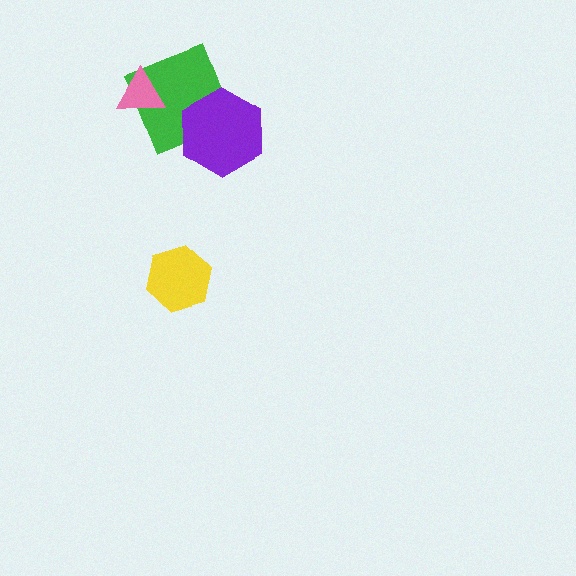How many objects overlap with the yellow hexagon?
0 objects overlap with the yellow hexagon.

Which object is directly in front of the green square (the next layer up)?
The pink triangle is directly in front of the green square.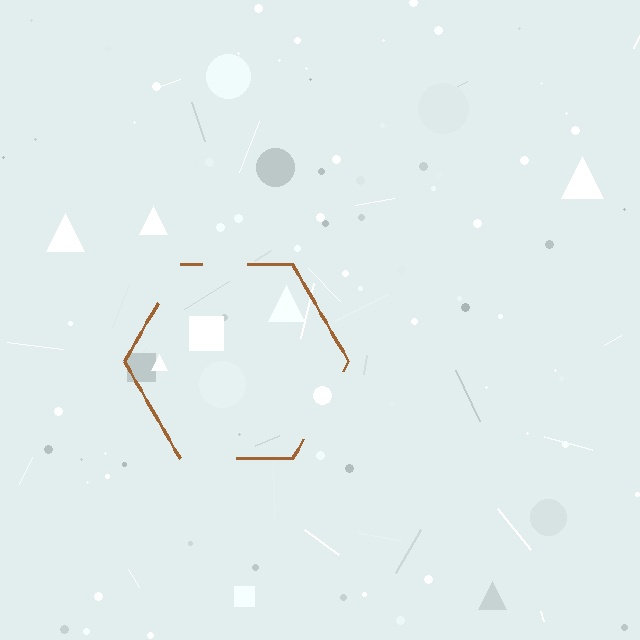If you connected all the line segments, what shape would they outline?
They would outline a hexagon.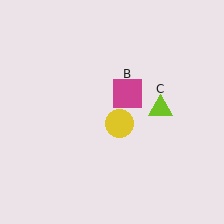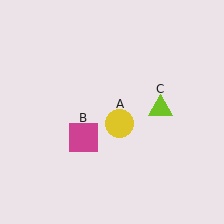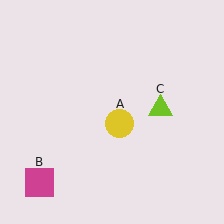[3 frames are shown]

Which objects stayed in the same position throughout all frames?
Yellow circle (object A) and lime triangle (object C) remained stationary.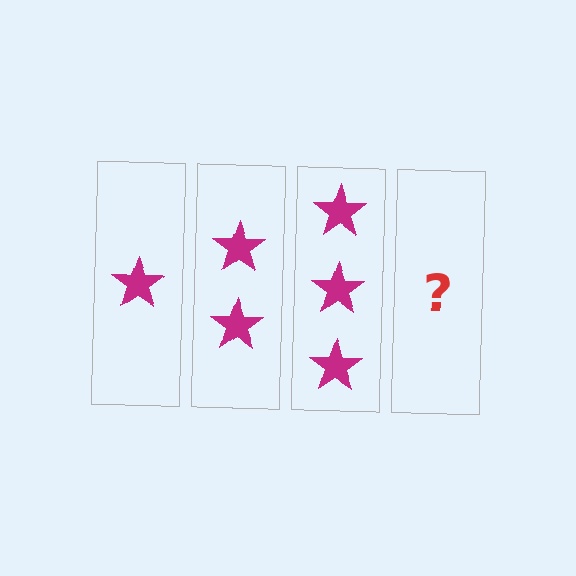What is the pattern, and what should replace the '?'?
The pattern is that each step adds one more star. The '?' should be 4 stars.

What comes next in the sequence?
The next element should be 4 stars.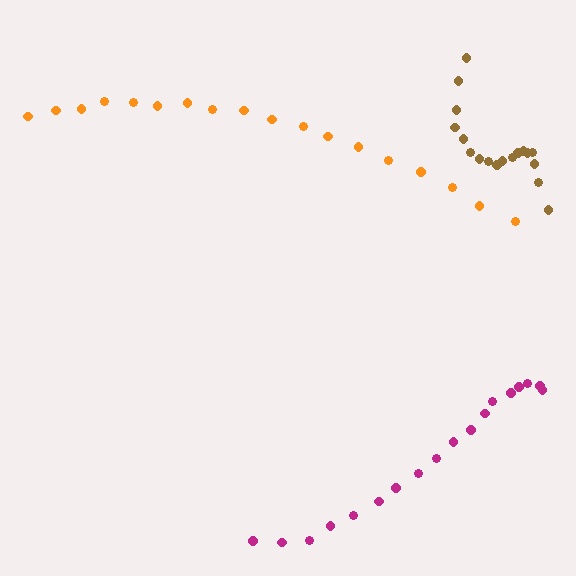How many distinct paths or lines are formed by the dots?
There are 3 distinct paths.